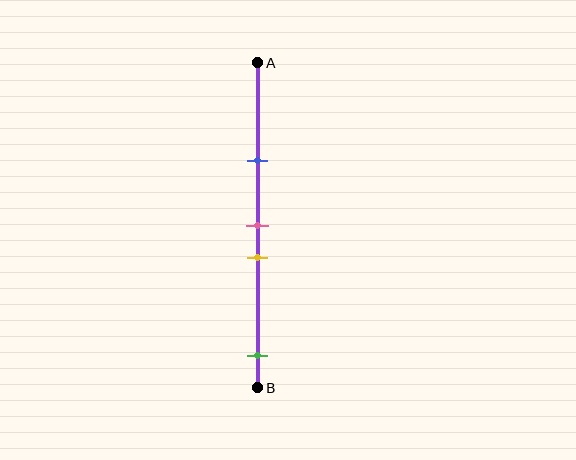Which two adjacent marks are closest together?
The pink and yellow marks are the closest adjacent pair.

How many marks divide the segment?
There are 4 marks dividing the segment.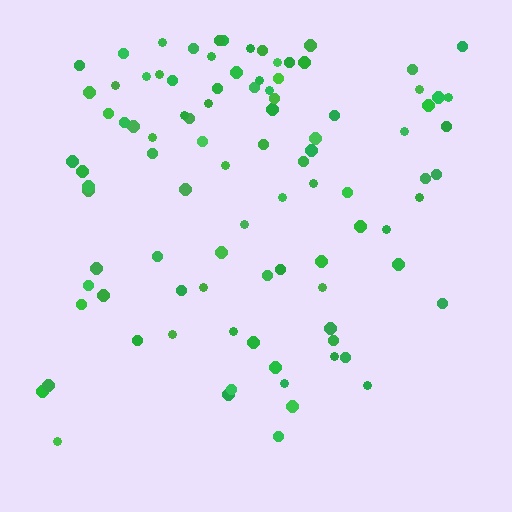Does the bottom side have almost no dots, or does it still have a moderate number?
Still a moderate number, just noticeably fewer than the top.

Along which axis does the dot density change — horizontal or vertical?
Vertical.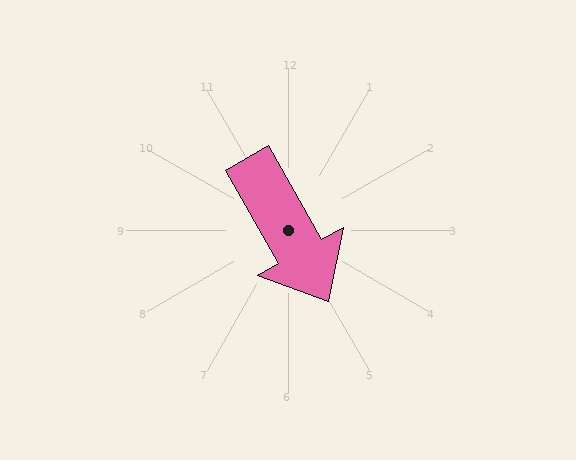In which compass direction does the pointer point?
Southeast.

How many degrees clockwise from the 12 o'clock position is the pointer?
Approximately 151 degrees.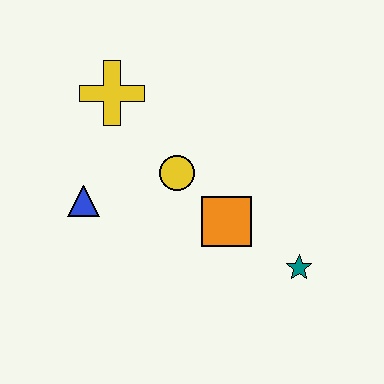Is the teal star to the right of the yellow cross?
Yes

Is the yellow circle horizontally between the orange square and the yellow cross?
Yes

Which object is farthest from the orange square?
The yellow cross is farthest from the orange square.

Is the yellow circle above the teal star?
Yes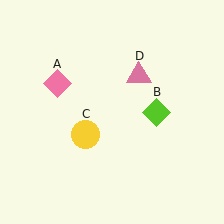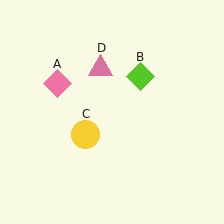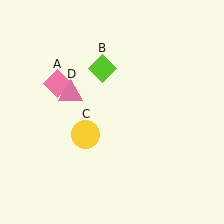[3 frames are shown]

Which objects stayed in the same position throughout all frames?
Pink diamond (object A) and yellow circle (object C) remained stationary.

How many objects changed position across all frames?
2 objects changed position: lime diamond (object B), pink triangle (object D).